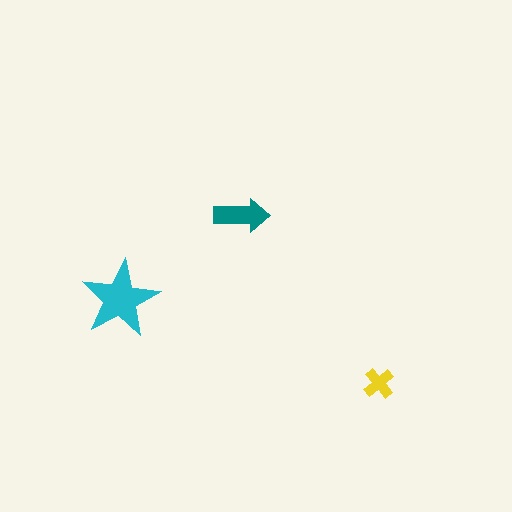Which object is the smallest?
The yellow cross.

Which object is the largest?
The cyan star.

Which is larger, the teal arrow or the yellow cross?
The teal arrow.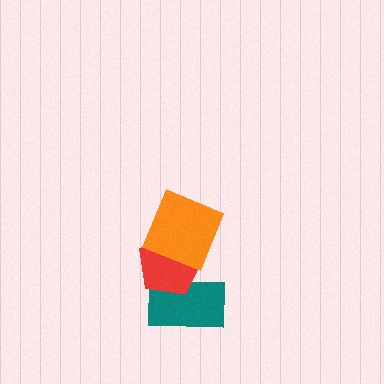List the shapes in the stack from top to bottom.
From top to bottom: the orange square, the red pentagon, the teal rectangle.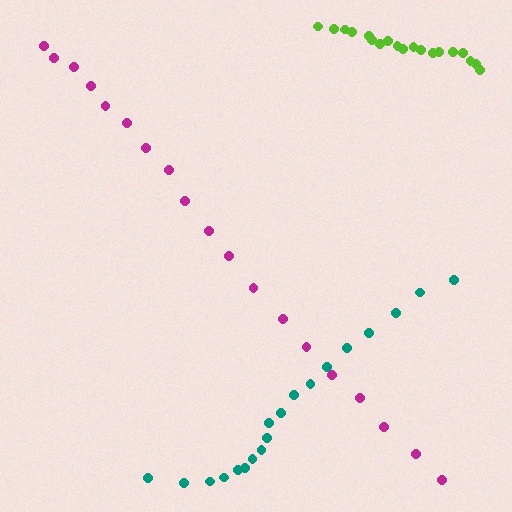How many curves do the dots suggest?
There are 3 distinct paths.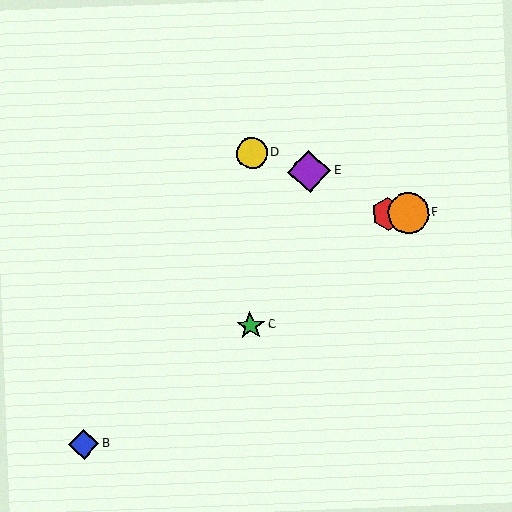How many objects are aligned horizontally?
2 objects (A, F) are aligned horizontally.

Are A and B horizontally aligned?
No, A is at y≈214 and B is at y≈444.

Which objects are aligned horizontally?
Objects A, F are aligned horizontally.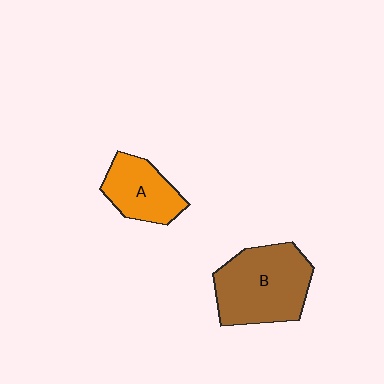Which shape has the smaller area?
Shape A (orange).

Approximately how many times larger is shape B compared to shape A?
Approximately 1.7 times.